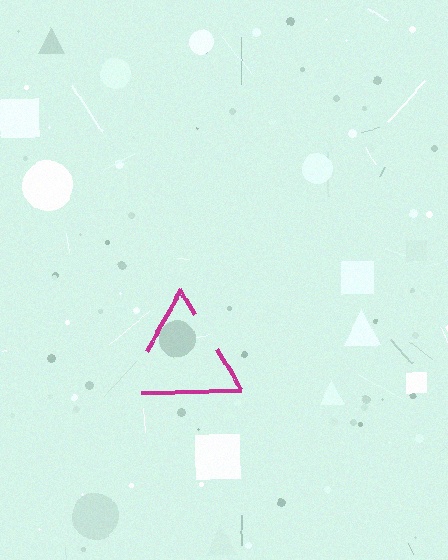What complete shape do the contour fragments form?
The contour fragments form a triangle.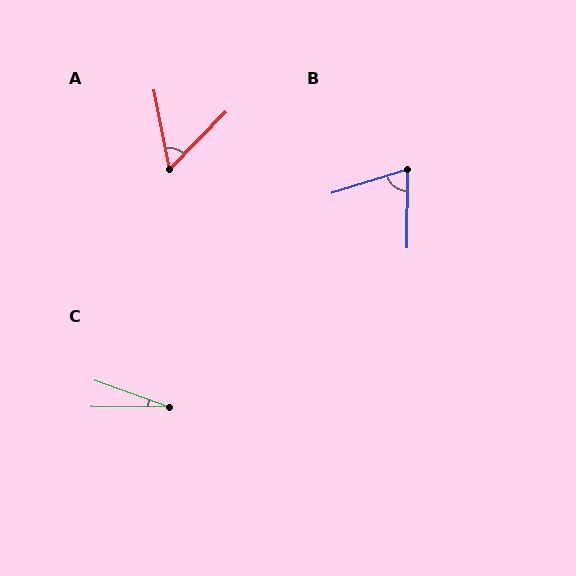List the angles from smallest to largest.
C (19°), A (56°), B (72°).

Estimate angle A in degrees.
Approximately 56 degrees.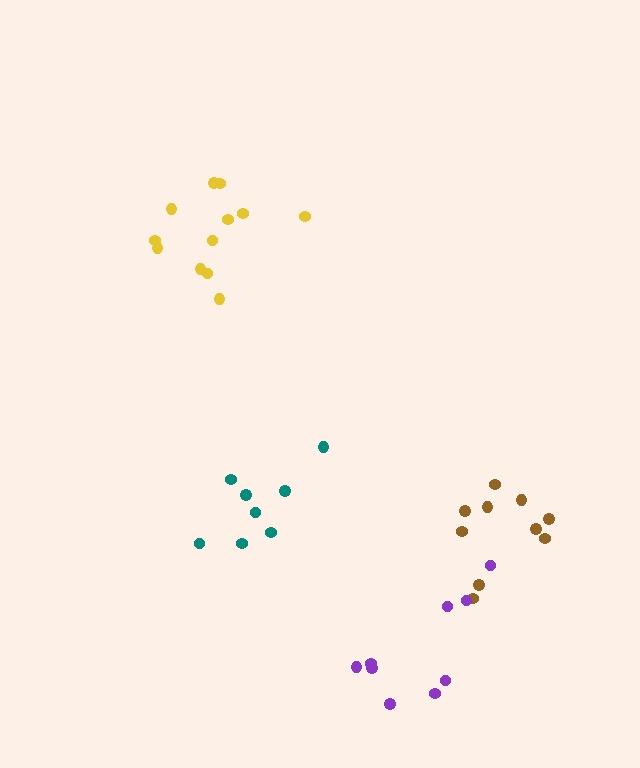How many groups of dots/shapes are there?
There are 4 groups.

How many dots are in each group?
Group 1: 8 dots, Group 2: 10 dots, Group 3: 9 dots, Group 4: 12 dots (39 total).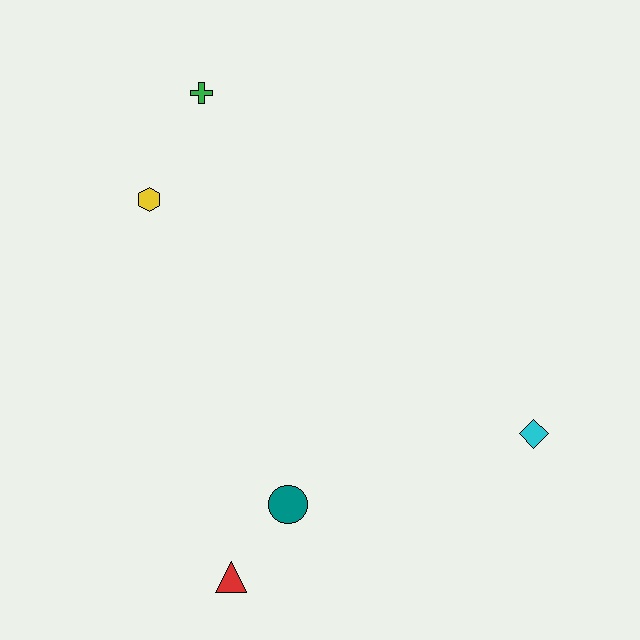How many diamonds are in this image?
There is 1 diamond.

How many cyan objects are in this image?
There is 1 cyan object.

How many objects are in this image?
There are 5 objects.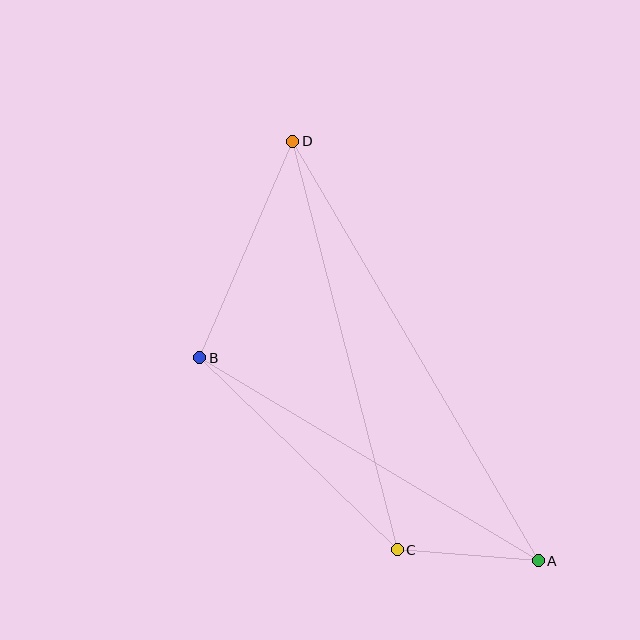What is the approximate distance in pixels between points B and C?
The distance between B and C is approximately 276 pixels.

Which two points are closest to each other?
Points A and C are closest to each other.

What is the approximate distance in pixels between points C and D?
The distance between C and D is approximately 422 pixels.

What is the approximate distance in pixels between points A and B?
The distance between A and B is approximately 395 pixels.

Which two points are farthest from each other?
Points A and D are farthest from each other.